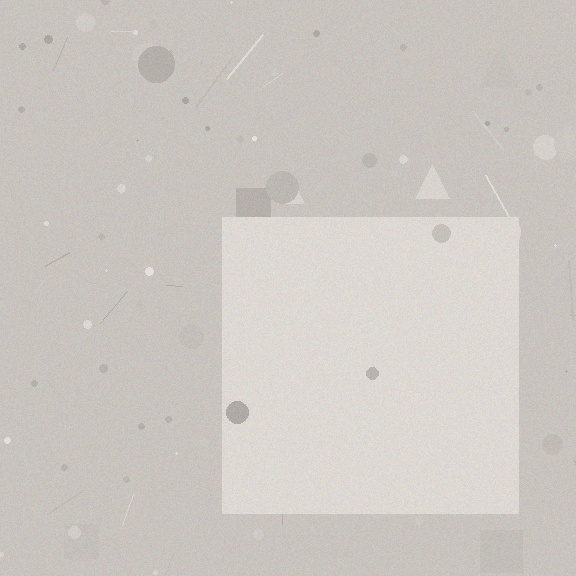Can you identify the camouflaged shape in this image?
The camouflaged shape is a square.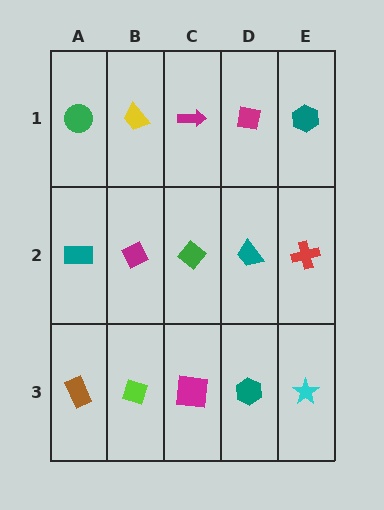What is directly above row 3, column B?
A magenta diamond.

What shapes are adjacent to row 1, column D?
A teal trapezoid (row 2, column D), a magenta arrow (row 1, column C), a teal hexagon (row 1, column E).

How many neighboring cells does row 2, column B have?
4.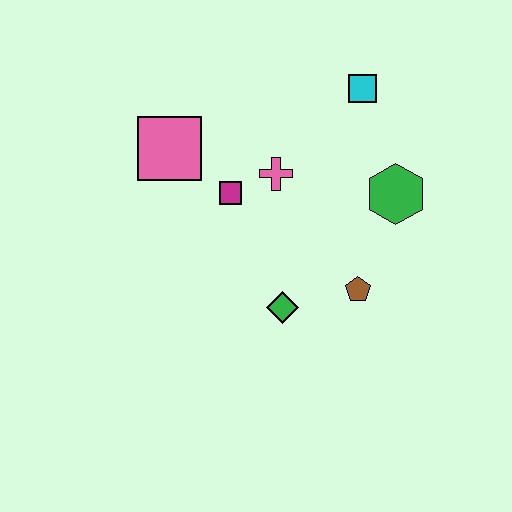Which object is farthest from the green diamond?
The cyan square is farthest from the green diamond.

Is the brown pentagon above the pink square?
No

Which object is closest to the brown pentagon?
The green diamond is closest to the brown pentagon.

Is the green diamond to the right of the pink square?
Yes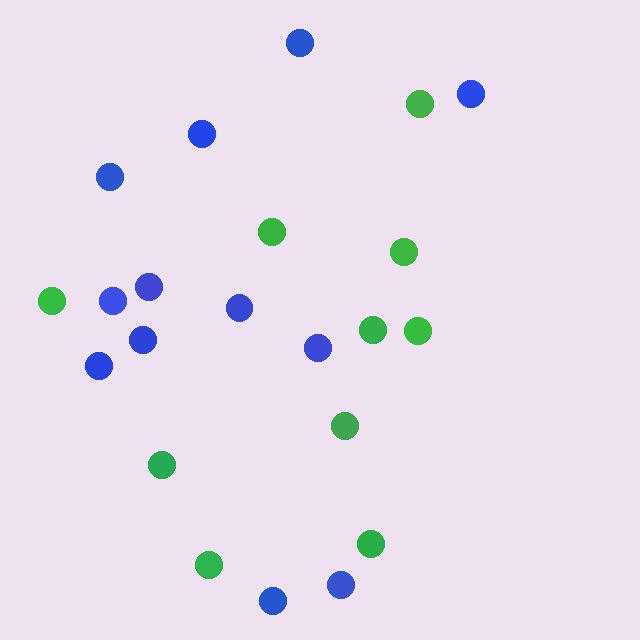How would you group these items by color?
There are 2 groups: one group of blue circles (12) and one group of green circles (10).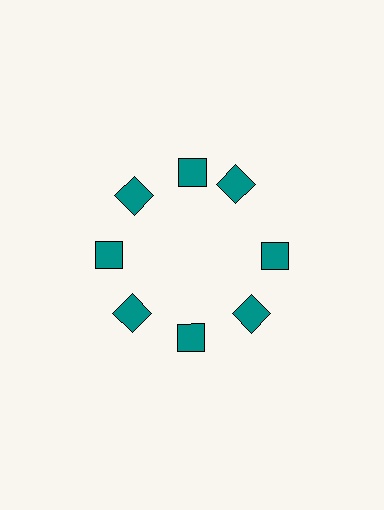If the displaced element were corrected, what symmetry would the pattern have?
It would have 8-fold rotational symmetry — the pattern would map onto itself every 45 degrees.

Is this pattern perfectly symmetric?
No. The 8 teal squares are arranged in a ring, but one element near the 2 o'clock position is rotated out of alignment along the ring, breaking the 8-fold rotational symmetry.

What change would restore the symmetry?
The symmetry would be restored by rotating it back into even spacing with its neighbors so that all 8 squares sit at equal angles and equal distance from the center.